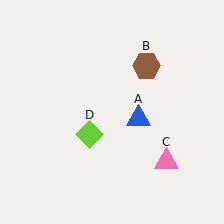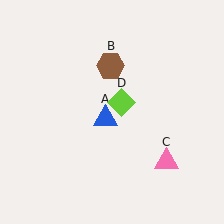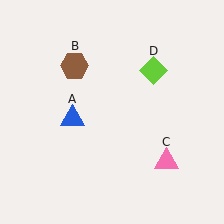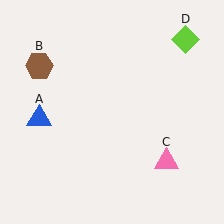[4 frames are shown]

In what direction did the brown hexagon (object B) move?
The brown hexagon (object B) moved left.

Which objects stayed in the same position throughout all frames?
Pink triangle (object C) remained stationary.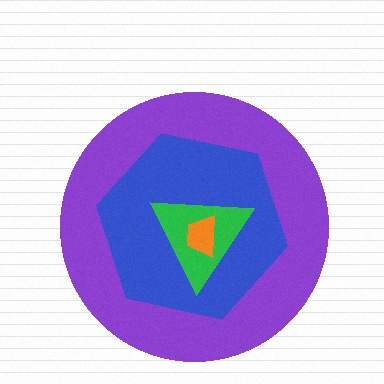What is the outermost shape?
The purple circle.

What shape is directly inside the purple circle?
The blue hexagon.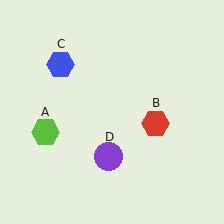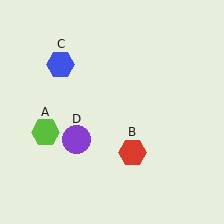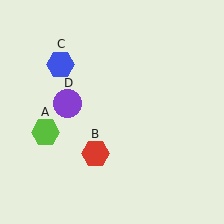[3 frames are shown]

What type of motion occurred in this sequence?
The red hexagon (object B), purple circle (object D) rotated clockwise around the center of the scene.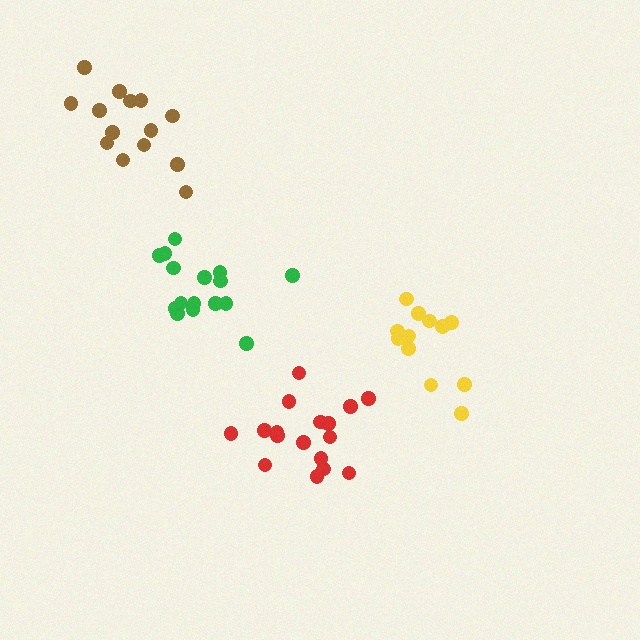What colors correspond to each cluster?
The clusters are colored: yellow, red, green, brown.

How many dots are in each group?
Group 1: 13 dots, Group 2: 17 dots, Group 3: 16 dots, Group 4: 14 dots (60 total).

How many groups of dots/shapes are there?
There are 4 groups.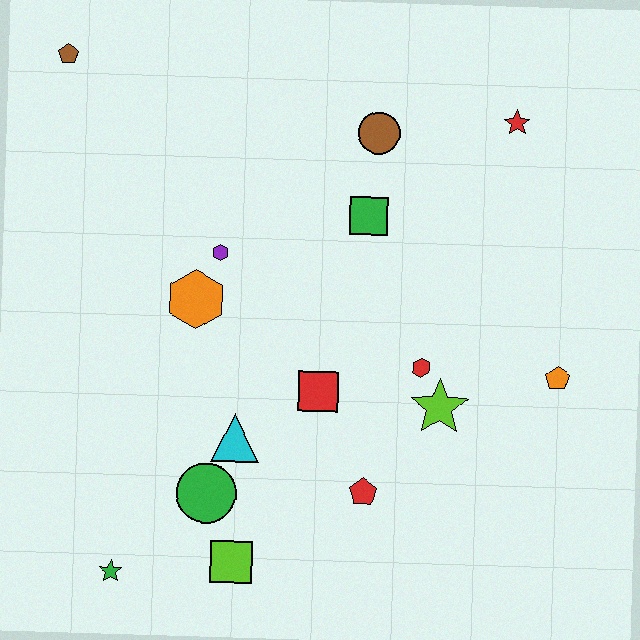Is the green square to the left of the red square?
No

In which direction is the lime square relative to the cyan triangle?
The lime square is below the cyan triangle.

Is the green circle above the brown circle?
No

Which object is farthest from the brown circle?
The green star is farthest from the brown circle.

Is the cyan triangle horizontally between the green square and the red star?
No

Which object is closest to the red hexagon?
The lime star is closest to the red hexagon.